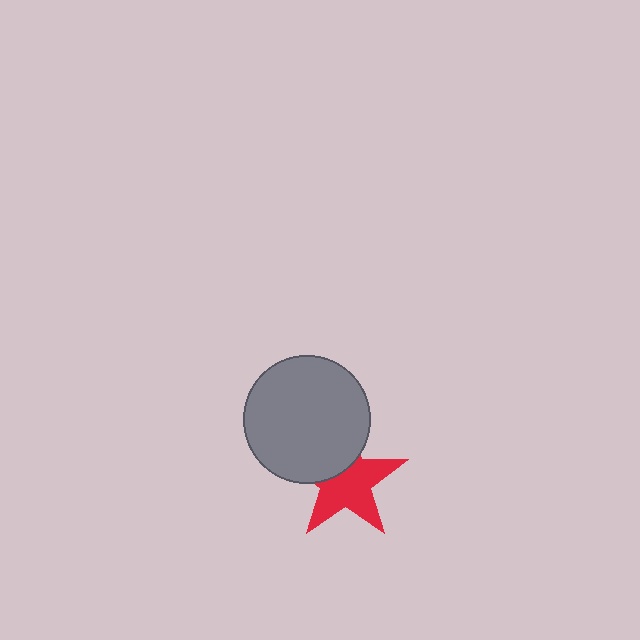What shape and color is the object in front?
The object in front is a gray circle.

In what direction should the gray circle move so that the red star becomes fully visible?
The gray circle should move up. That is the shortest direction to clear the overlap and leave the red star fully visible.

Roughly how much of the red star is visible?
About half of it is visible (roughly 64%).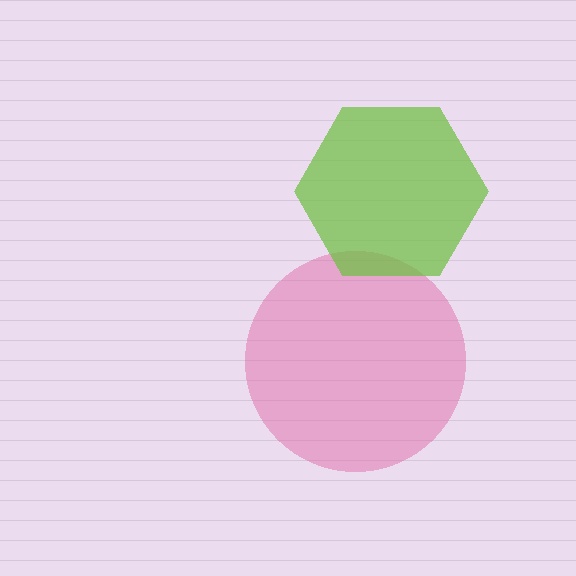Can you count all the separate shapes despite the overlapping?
Yes, there are 2 separate shapes.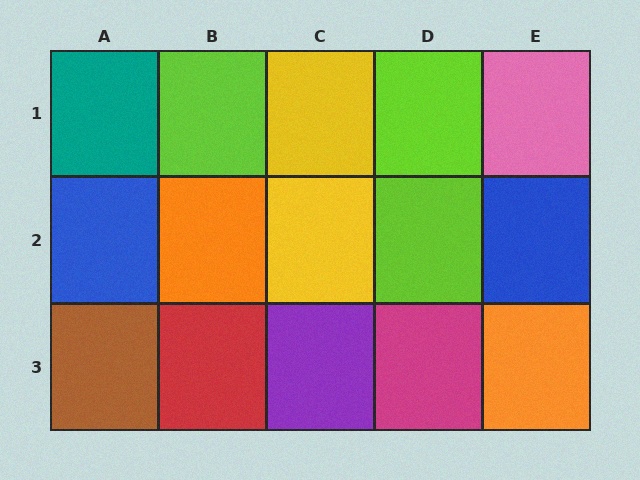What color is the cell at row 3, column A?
Brown.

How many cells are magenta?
1 cell is magenta.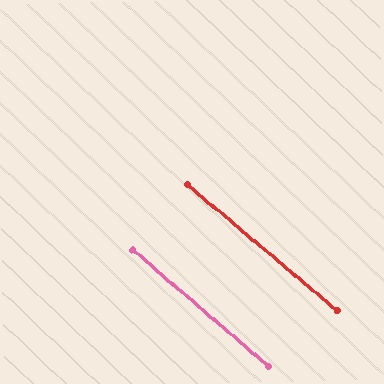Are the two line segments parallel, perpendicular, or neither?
Parallel — their directions differ by only 0.7°.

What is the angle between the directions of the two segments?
Approximately 1 degree.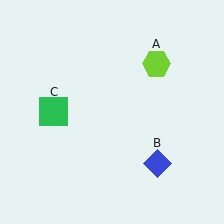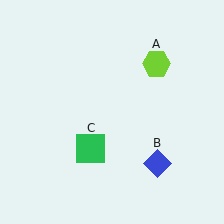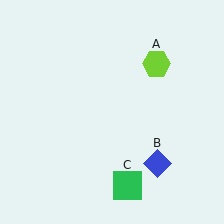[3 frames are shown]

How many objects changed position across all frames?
1 object changed position: green square (object C).